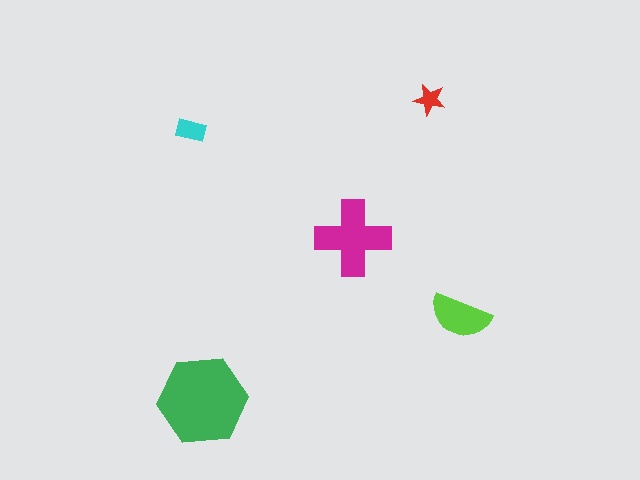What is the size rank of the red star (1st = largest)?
5th.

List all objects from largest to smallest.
The green hexagon, the magenta cross, the lime semicircle, the cyan rectangle, the red star.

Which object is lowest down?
The green hexagon is bottommost.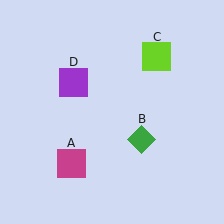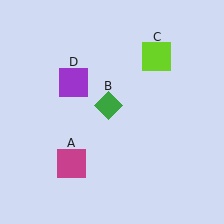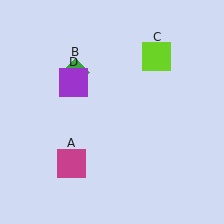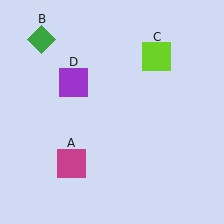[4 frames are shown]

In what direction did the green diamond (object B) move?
The green diamond (object B) moved up and to the left.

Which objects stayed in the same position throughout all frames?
Magenta square (object A) and lime square (object C) and purple square (object D) remained stationary.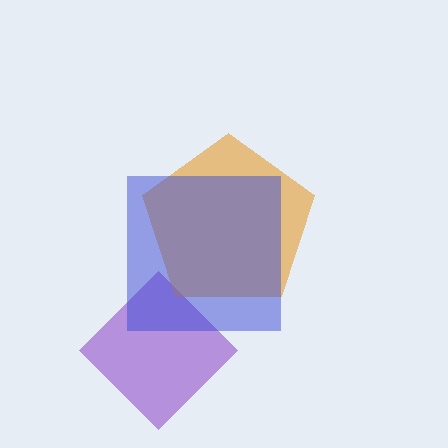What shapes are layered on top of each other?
The layered shapes are: a purple diamond, an orange pentagon, a blue square.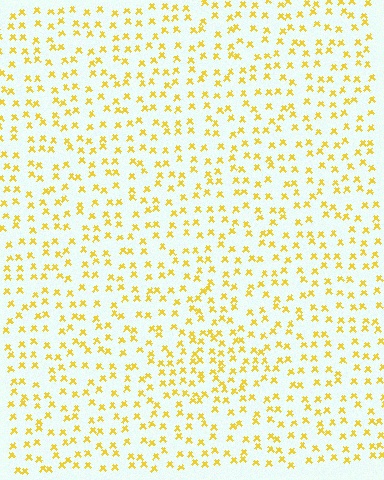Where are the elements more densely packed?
The elements are more densely packed inside the triangle boundary.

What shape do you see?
I see a triangle.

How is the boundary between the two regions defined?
The boundary is defined by a change in element density (approximately 1.6x ratio). All elements are the same color, size, and shape.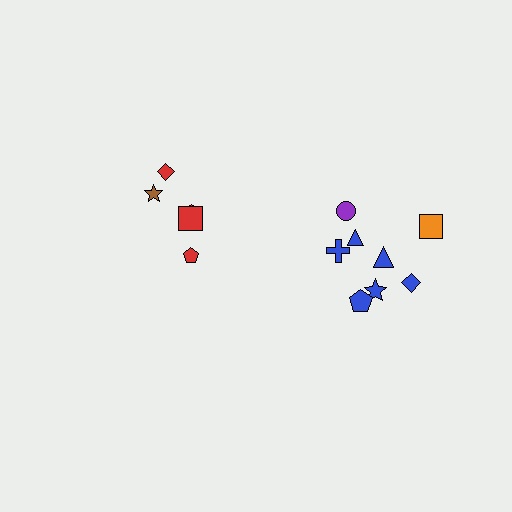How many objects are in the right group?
There are 8 objects.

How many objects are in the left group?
There are 5 objects.